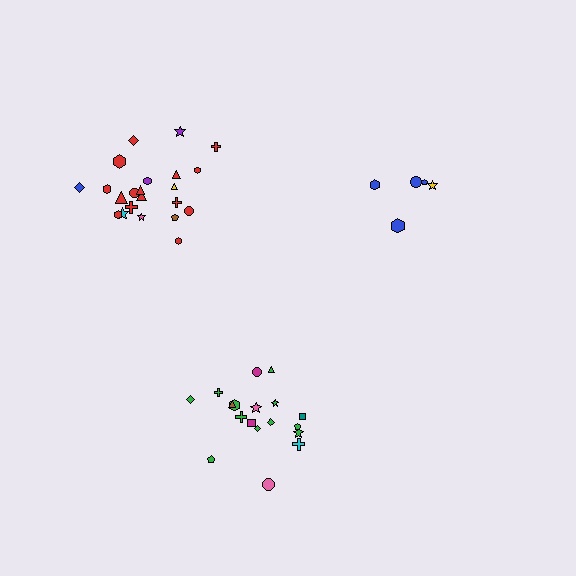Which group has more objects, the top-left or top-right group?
The top-left group.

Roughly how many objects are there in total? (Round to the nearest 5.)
Roughly 45 objects in total.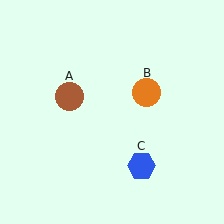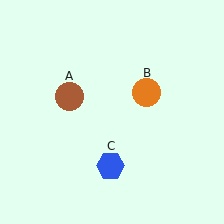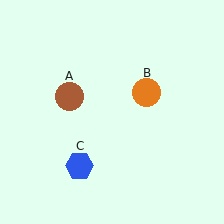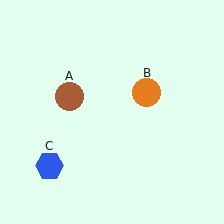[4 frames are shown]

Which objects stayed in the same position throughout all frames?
Brown circle (object A) and orange circle (object B) remained stationary.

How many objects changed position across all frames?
1 object changed position: blue hexagon (object C).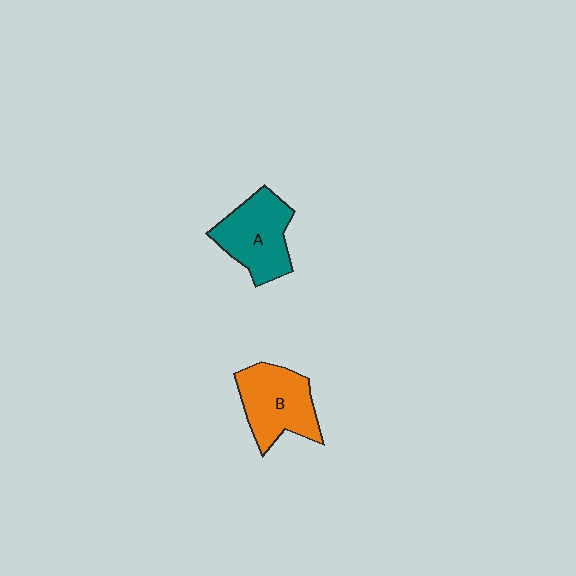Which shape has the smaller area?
Shape A (teal).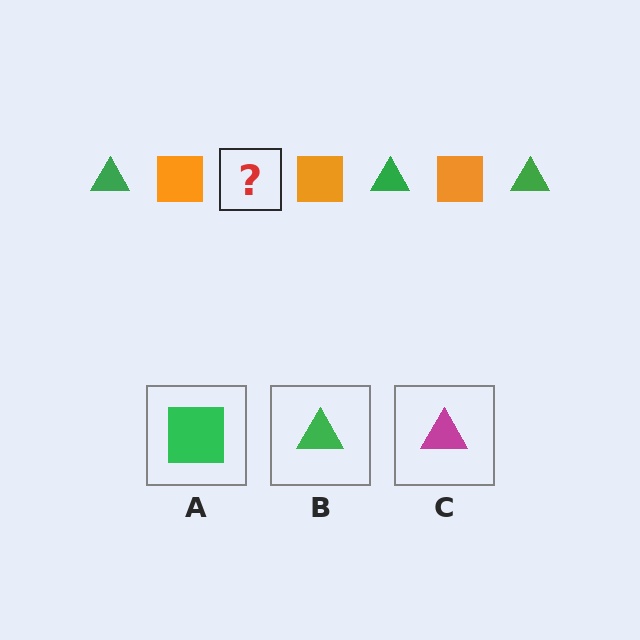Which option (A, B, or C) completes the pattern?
B.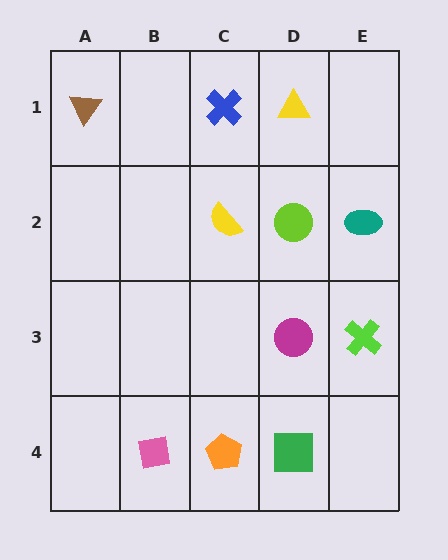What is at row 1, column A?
A brown triangle.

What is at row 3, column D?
A magenta circle.